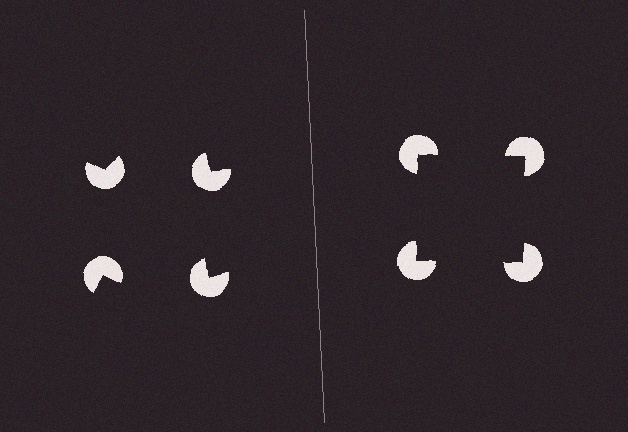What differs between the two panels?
The pac-man discs are positioned identically on both sides; only the wedge orientations differ. On the right they align to a square; on the left they are misaligned.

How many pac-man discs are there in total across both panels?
8 — 4 on each side.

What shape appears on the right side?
An illusory square.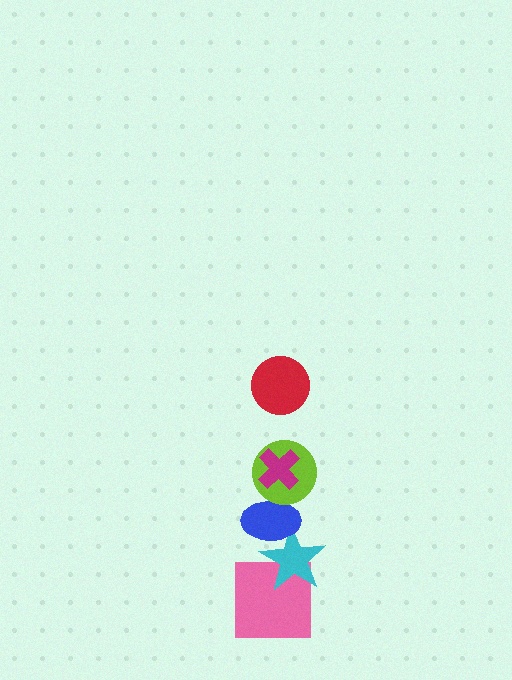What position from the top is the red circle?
The red circle is 1st from the top.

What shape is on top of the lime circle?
The magenta cross is on top of the lime circle.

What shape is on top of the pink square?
The cyan star is on top of the pink square.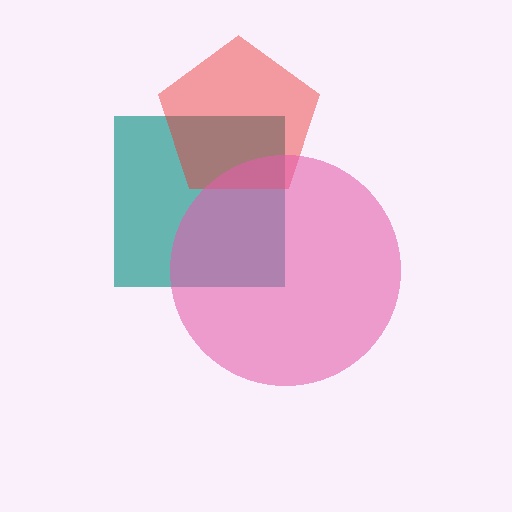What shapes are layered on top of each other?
The layered shapes are: a teal square, a red pentagon, a pink circle.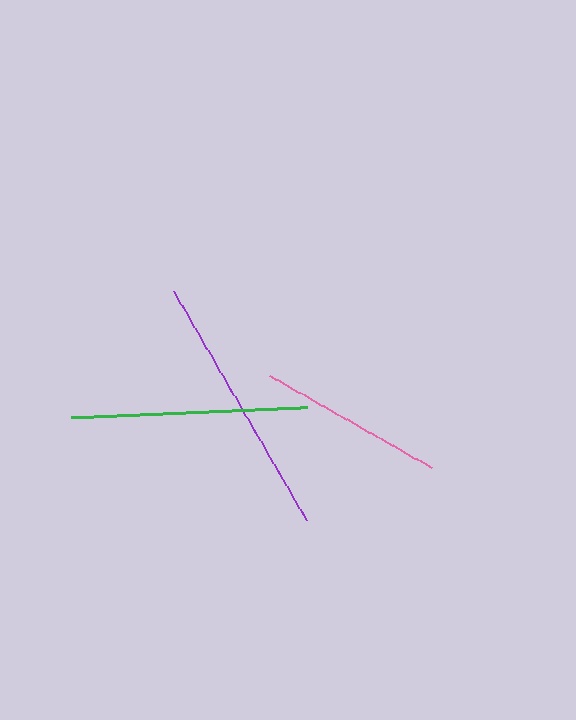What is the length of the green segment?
The green segment is approximately 237 pixels long.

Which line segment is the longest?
The purple line is the longest at approximately 265 pixels.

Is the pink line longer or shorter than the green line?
The green line is longer than the pink line.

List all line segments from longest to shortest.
From longest to shortest: purple, green, pink.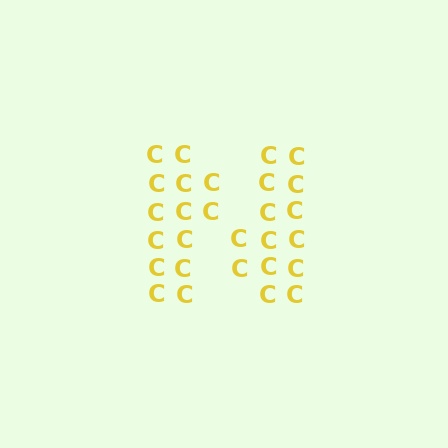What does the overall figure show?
The overall figure shows the letter N.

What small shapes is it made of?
It is made of small letter C's.